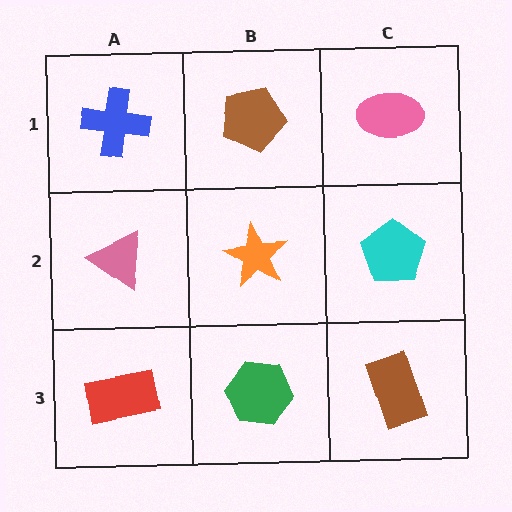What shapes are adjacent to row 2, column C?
A pink ellipse (row 1, column C), a brown rectangle (row 3, column C), an orange star (row 2, column B).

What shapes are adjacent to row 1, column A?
A pink triangle (row 2, column A), a brown pentagon (row 1, column B).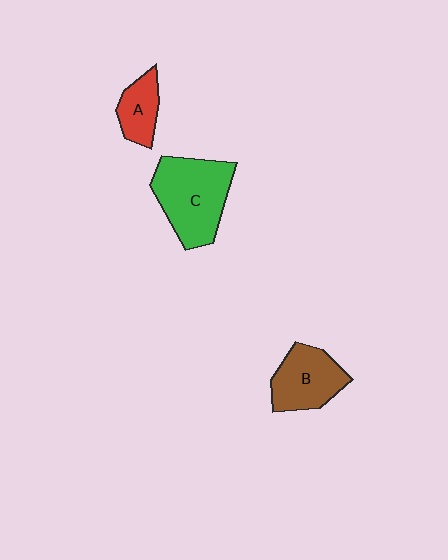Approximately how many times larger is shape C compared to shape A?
Approximately 2.3 times.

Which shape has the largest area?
Shape C (green).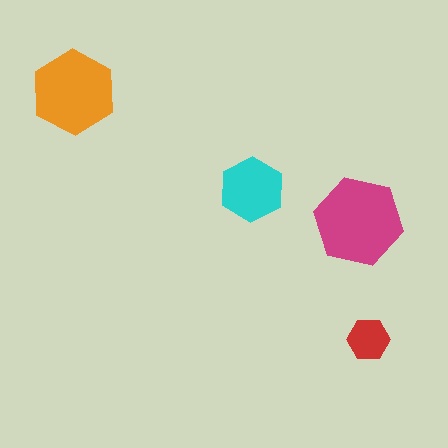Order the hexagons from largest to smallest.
the magenta one, the orange one, the cyan one, the red one.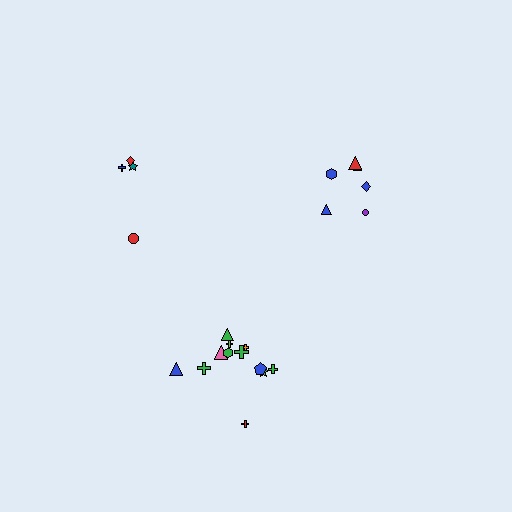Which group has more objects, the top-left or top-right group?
The top-right group.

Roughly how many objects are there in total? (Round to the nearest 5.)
Roughly 20 objects in total.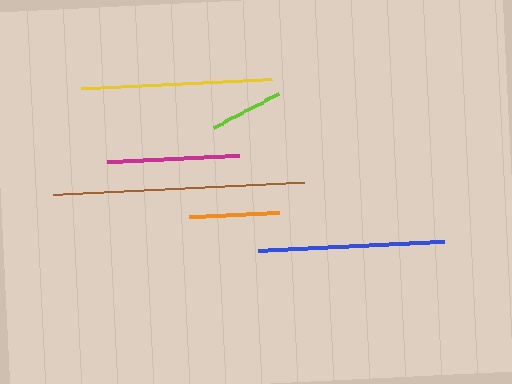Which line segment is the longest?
The brown line is the longest at approximately 251 pixels.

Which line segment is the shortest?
The lime line is the shortest at approximately 74 pixels.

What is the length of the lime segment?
The lime segment is approximately 74 pixels long.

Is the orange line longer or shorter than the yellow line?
The yellow line is longer than the orange line.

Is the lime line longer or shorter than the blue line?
The blue line is longer than the lime line.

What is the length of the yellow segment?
The yellow segment is approximately 191 pixels long.